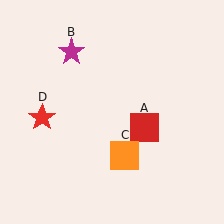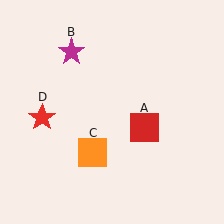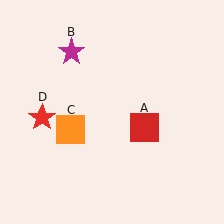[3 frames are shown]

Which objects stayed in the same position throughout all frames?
Red square (object A) and magenta star (object B) and red star (object D) remained stationary.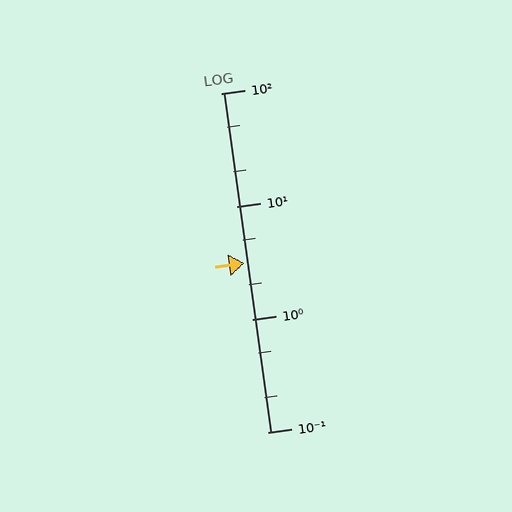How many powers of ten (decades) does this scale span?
The scale spans 3 decades, from 0.1 to 100.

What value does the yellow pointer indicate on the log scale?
The pointer indicates approximately 3.1.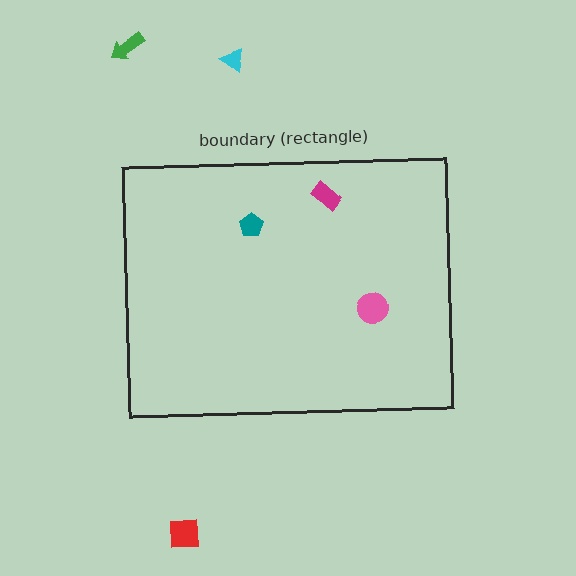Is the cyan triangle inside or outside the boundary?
Outside.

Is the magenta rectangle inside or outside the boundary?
Inside.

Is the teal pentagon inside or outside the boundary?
Inside.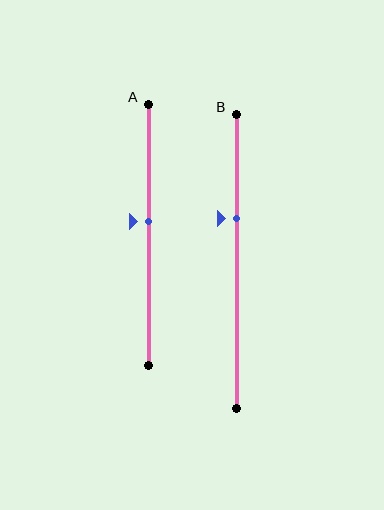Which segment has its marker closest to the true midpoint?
Segment A has its marker closest to the true midpoint.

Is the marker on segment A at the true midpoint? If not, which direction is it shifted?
No, the marker on segment A is shifted upward by about 5% of the segment length.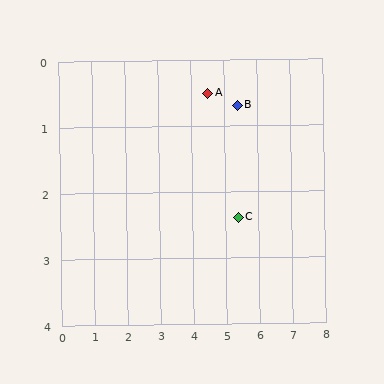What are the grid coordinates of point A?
Point A is at approximately (4.5, 0.5).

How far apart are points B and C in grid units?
Points B and C are about 1.7 grid units apart.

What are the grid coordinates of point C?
Point C is at approximately (5.4, 2.4).